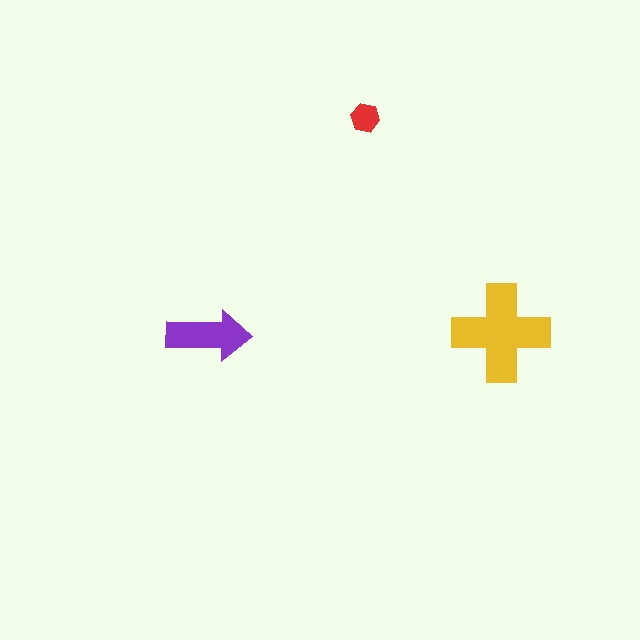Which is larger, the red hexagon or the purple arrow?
The purple arrow.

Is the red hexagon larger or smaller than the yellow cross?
Smaller.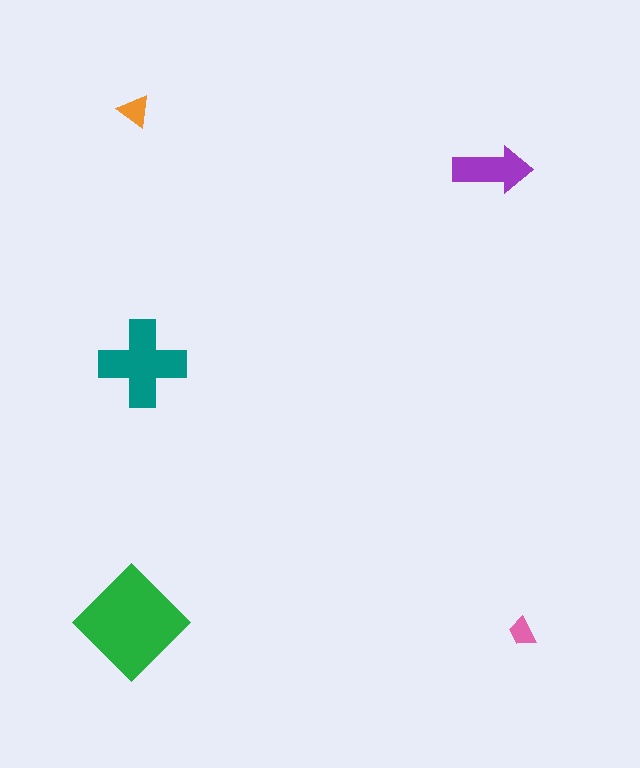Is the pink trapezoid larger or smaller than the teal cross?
Smaller.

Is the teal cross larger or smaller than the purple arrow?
Larger.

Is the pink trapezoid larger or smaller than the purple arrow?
Smaller.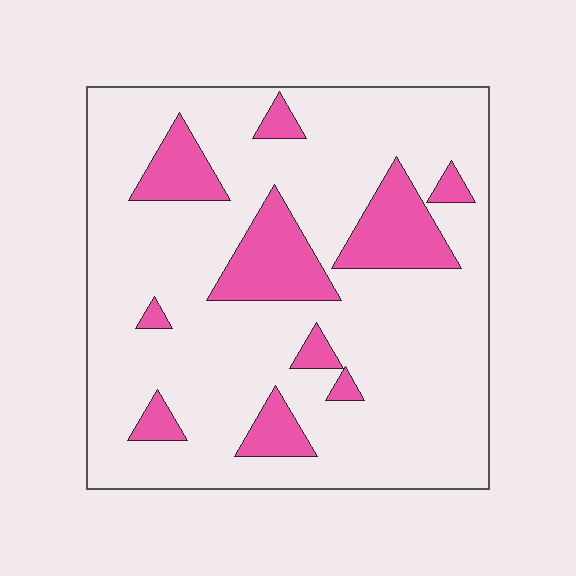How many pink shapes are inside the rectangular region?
10.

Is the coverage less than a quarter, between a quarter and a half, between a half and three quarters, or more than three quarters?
Less than a quarter.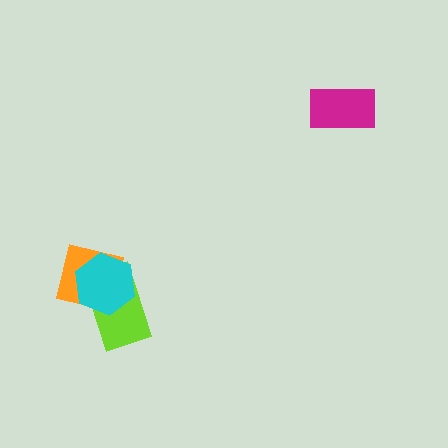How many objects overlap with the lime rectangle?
2 objects overlap with the lime rectangle.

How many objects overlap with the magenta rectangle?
0 objects overlap with the magenta rectangle.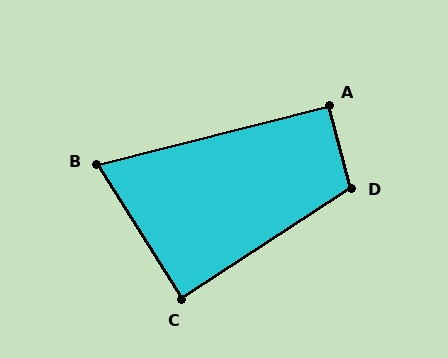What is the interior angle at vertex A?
Approximately 91 degrees (approximately right).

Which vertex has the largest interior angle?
D, at approximately 108 degrees.